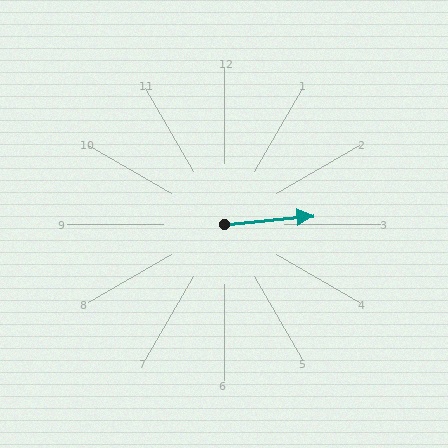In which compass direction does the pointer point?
East.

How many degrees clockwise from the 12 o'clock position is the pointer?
Approximately 84 degrees.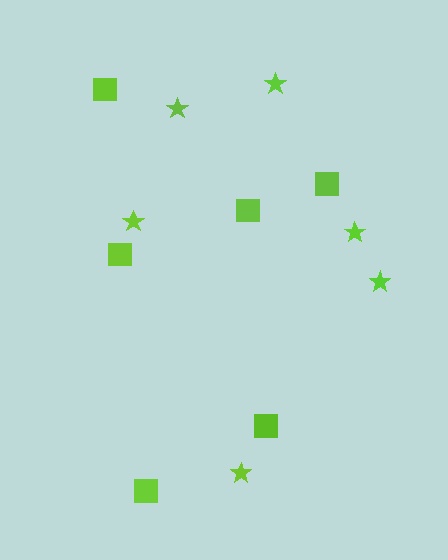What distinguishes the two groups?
There are 2 groups: one group of squares (6) and one group of stars (6).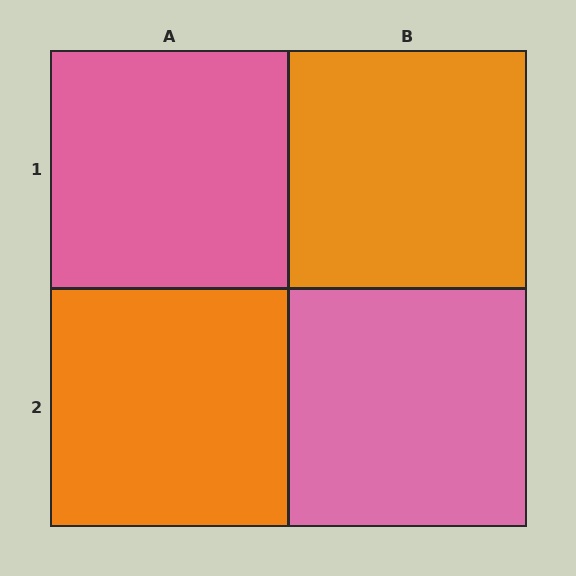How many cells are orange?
2 cells are orange.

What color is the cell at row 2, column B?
Pink.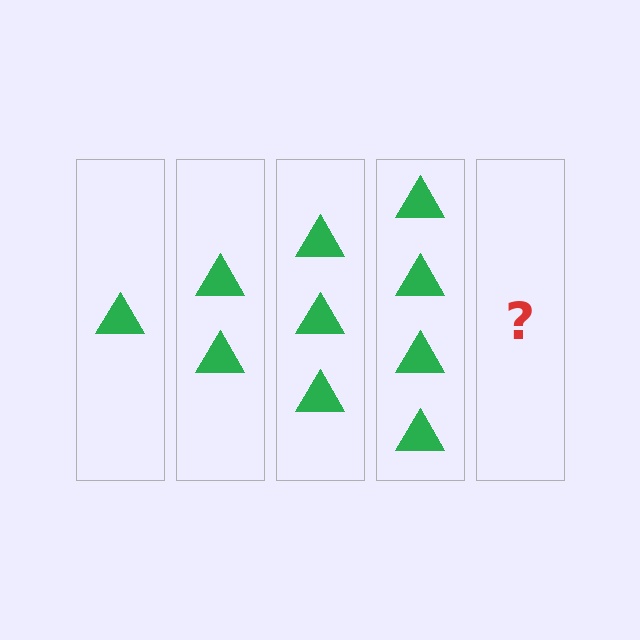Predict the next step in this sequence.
The next step is 5 triangles.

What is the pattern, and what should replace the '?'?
The pattern is that each step adds one more triangle. The '?' should be 5 triangles.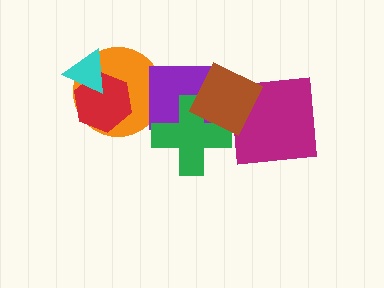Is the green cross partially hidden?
Yes, it is partially covered by another shape.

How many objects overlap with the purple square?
3 objects overlap with the purple square.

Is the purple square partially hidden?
Yes, it is partially covered by another shape.